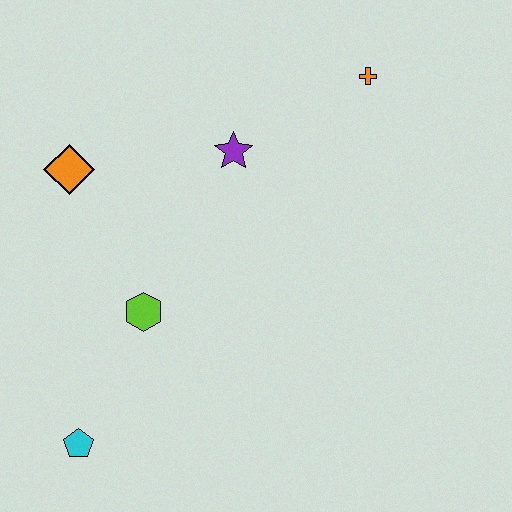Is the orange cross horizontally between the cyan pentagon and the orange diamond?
No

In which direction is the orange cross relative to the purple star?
The orange cross is to the right of the purple star.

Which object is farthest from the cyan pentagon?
The orange cross is farthest from the cyan pentagon.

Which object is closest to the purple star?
The orange cross is closest to the purple star.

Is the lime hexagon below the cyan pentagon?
No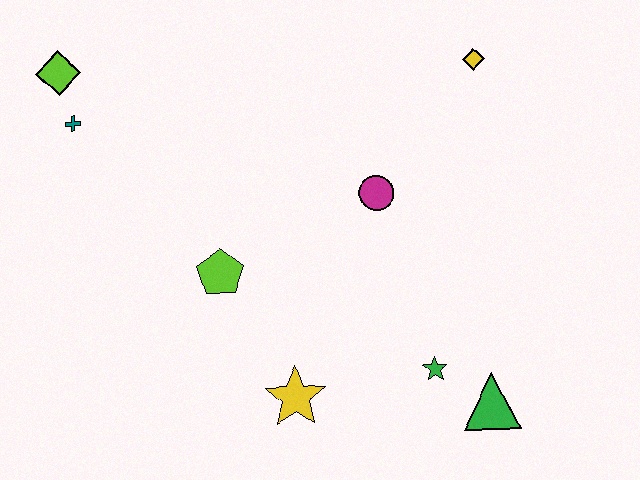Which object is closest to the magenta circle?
The yellow diamond is closest to the magenta circle.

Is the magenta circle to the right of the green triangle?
No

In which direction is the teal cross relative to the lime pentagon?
The teal cross is above the lime pentagon.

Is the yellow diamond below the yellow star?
No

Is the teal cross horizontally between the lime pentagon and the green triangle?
No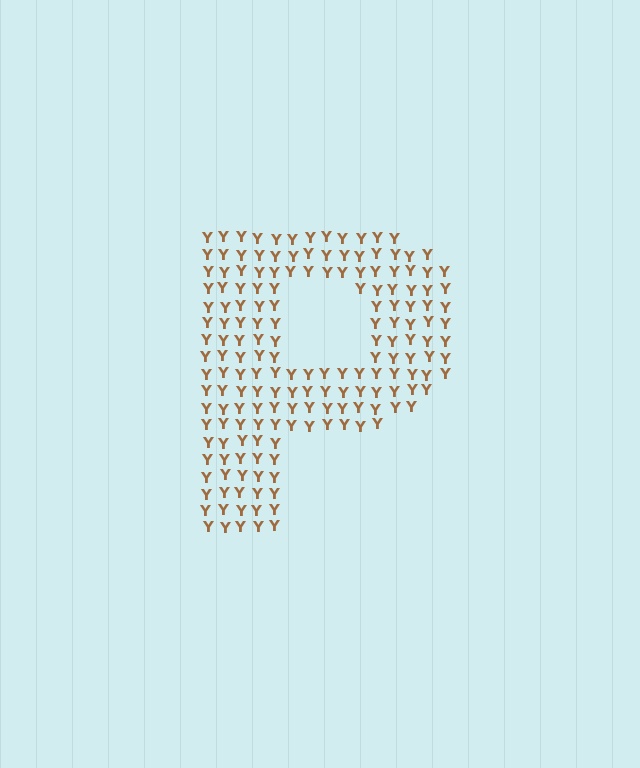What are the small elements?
The small elements are letter Y's.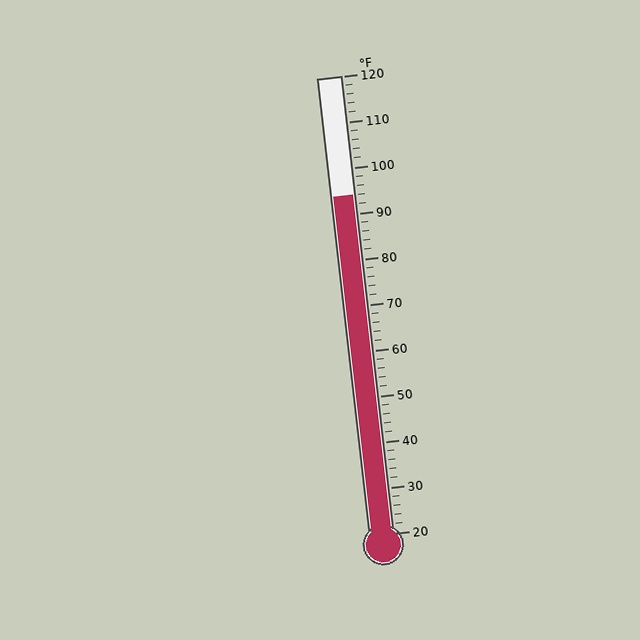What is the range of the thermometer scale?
The thermometer scale ranges from 20°F to 120°F.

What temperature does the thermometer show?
The thermometer shows approximately 94°F.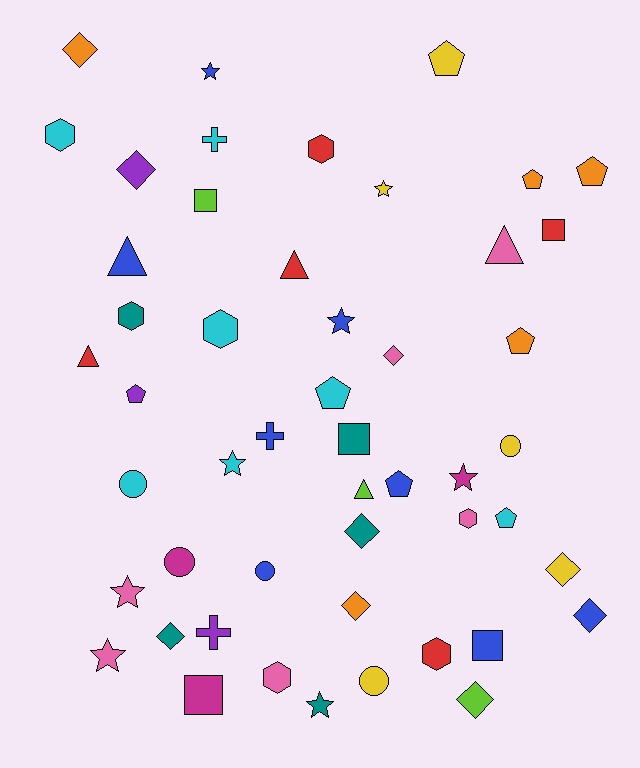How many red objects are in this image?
There are 5 red objects.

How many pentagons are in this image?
There are 8 pentagons.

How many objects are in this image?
There are 50 objects.